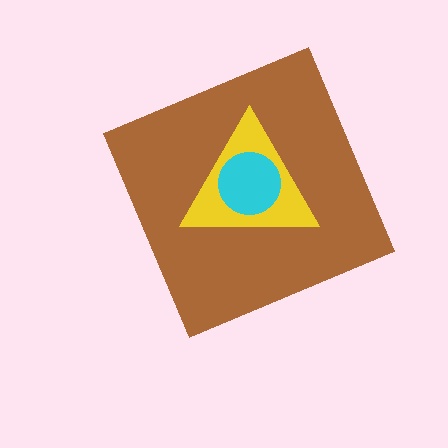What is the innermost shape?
The cyan circle.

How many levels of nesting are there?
3.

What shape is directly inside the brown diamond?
The yellow triangle.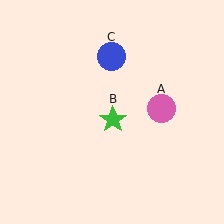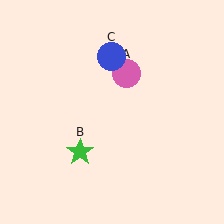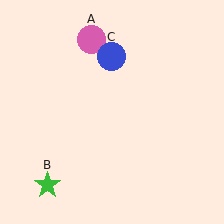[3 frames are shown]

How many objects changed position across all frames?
2 objects changed position: pink circle (object A), green star (object B).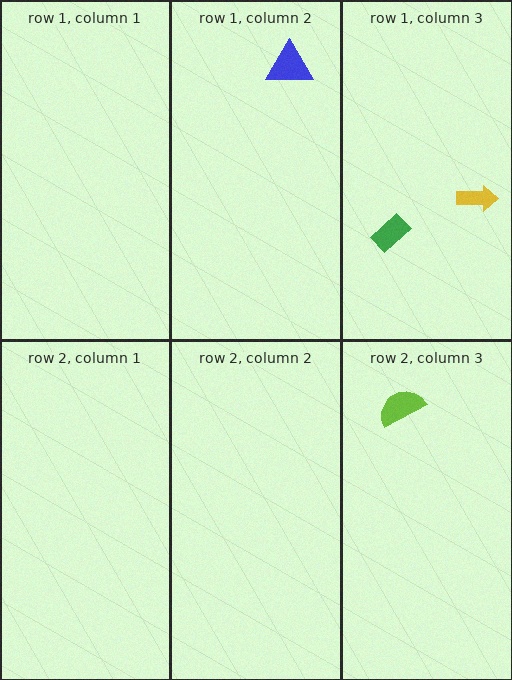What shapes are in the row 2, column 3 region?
The lime semicircle.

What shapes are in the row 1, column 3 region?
The yellow arrow, the green rectangle.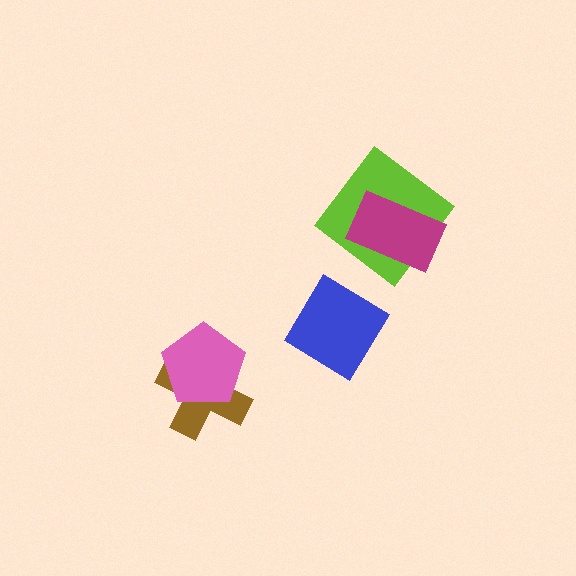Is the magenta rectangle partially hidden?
No, no other shape covers it.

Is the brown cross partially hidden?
Yes, it is partially covered by another shape.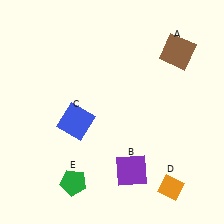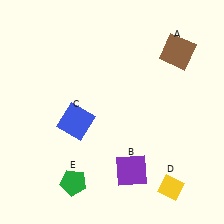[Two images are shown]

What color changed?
The diamond (D) changed from orange in Image 1 to yellow in Image 2.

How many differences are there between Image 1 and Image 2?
There is 1 difference between the two images.